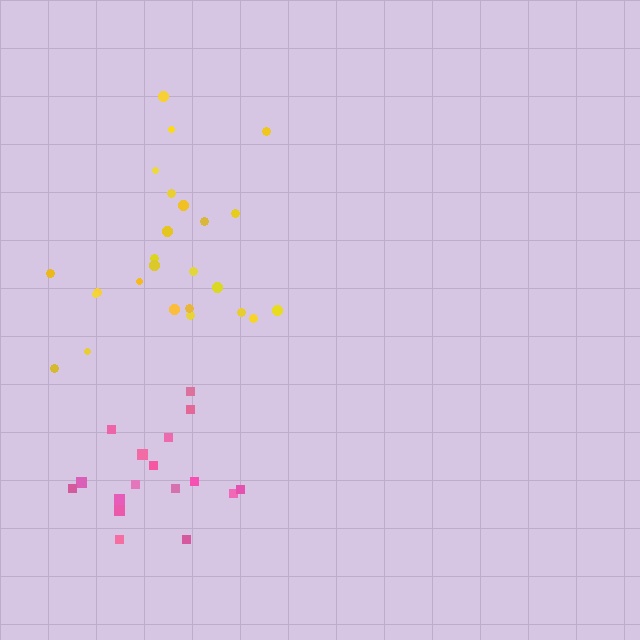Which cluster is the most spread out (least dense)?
Yellow.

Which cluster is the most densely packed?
Pink.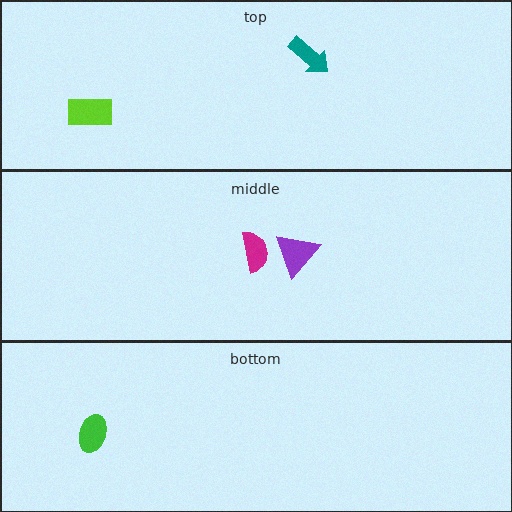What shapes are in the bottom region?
The green ellipse.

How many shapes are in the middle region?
2.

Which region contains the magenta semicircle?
The middle region.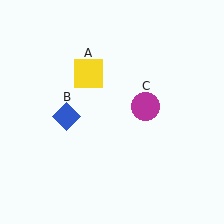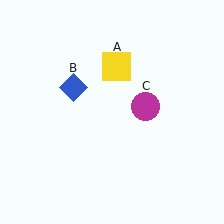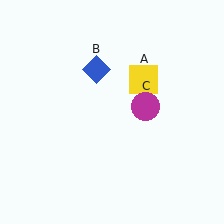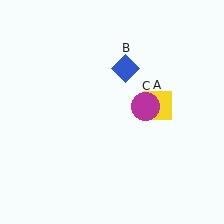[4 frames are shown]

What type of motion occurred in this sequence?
The yellow square (object A), blue diamond (object B) rotated clockwise around the center of the scene.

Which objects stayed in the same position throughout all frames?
Magenta circle (object C) remained stationary.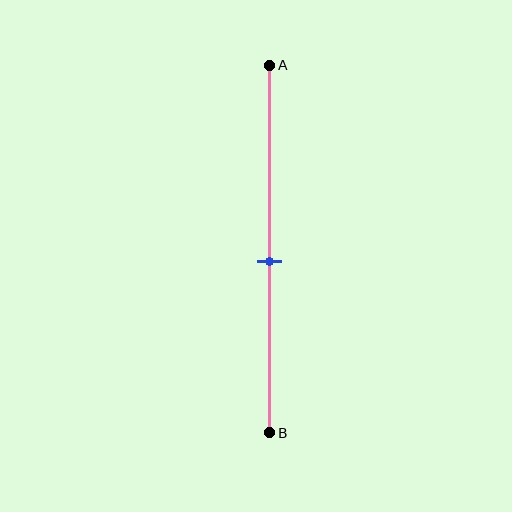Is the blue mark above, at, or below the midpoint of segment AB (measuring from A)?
The blue mark is below the midpoint of segment AB.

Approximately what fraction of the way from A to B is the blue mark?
The blue mark is approximately 55% of the way from A to B.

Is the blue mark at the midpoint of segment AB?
No, the mark is at about 55% from A, not at the 50% midpoint.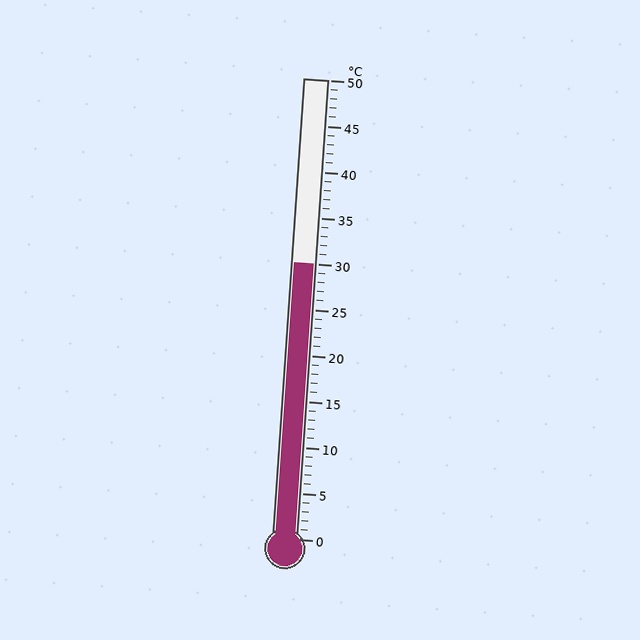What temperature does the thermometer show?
The thermometer shows approximately 30°C.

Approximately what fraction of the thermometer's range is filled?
The thermometer is filled to approximately 60% of its range.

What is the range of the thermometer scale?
The thermometer scale ranges from 0°C to 50°C.